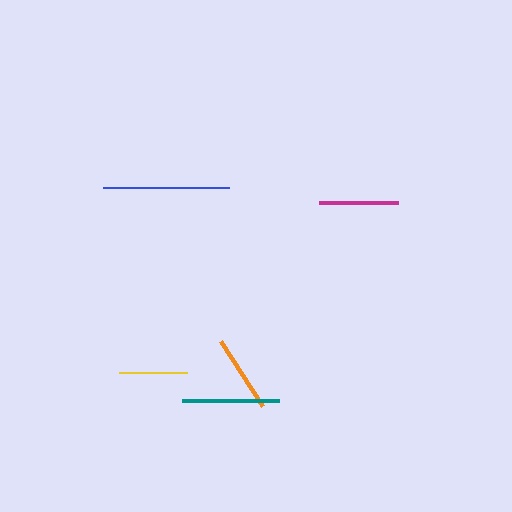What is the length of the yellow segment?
The yellow segment is approximately 68 pixels long.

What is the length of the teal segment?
The teal segment is approximately 97 pixels long.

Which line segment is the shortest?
The yellow line is the shortest at approximately 68 pixels.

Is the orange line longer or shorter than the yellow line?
The orange line is longer than the yellow line.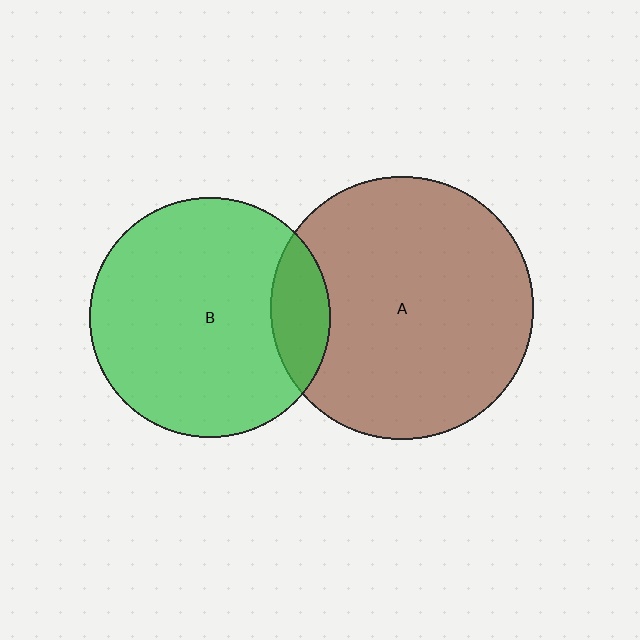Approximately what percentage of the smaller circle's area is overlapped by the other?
Approximately 15%.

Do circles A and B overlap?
Yes.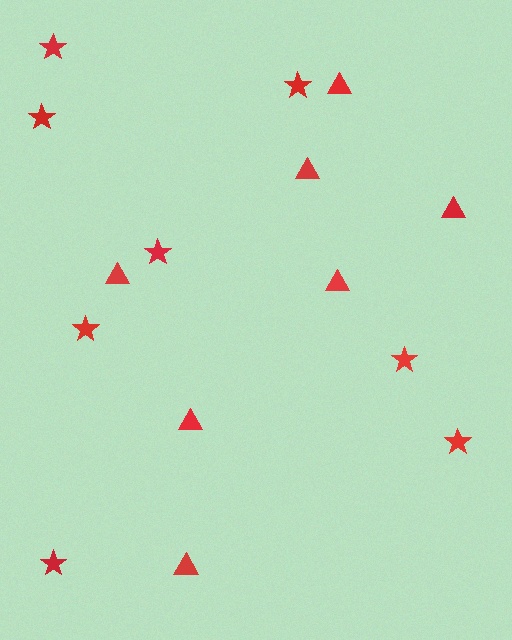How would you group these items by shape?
There are 2 groups: one group of triangles (7) and one group of stars (8).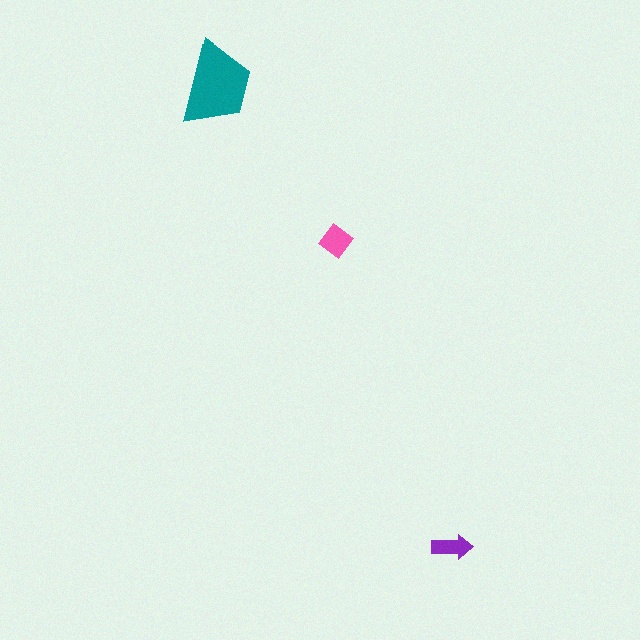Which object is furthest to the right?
The purple arrow is rightmost.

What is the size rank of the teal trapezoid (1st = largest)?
1st.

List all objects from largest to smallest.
The teal trapezoid, the pink diamond, the purple arrow.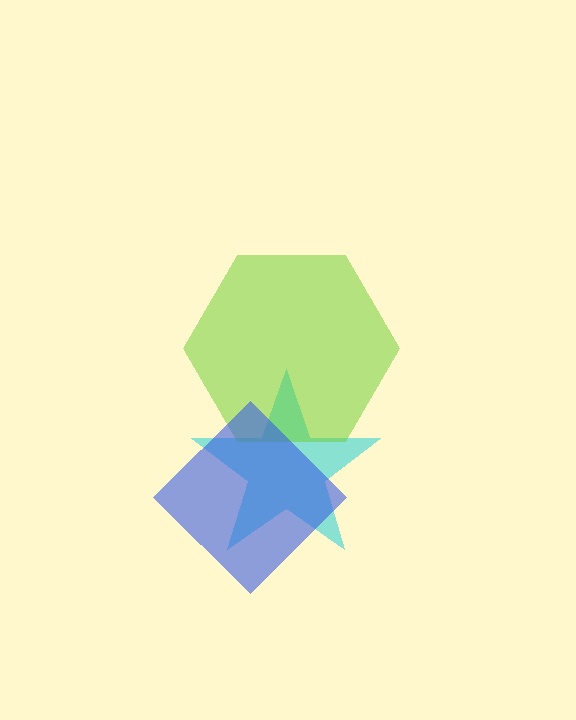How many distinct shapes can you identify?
There are 3 distinct shapes: a cyan star, a lime hexagon, a blue diamond.